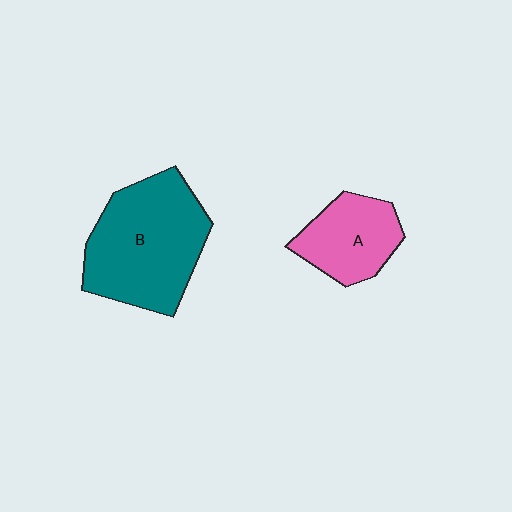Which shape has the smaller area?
Shape A (pink).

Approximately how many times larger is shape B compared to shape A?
Approximately 1.9 times.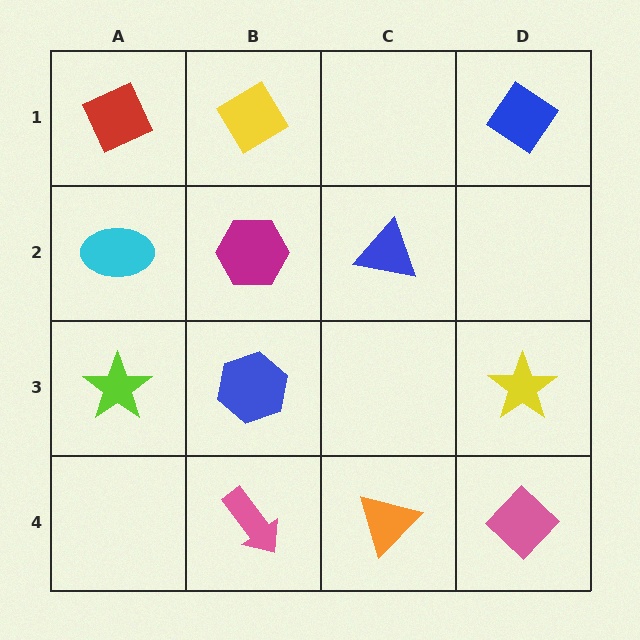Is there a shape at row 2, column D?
No, that cell is empty.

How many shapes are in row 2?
3 shapes.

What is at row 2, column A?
A cyan ellipse.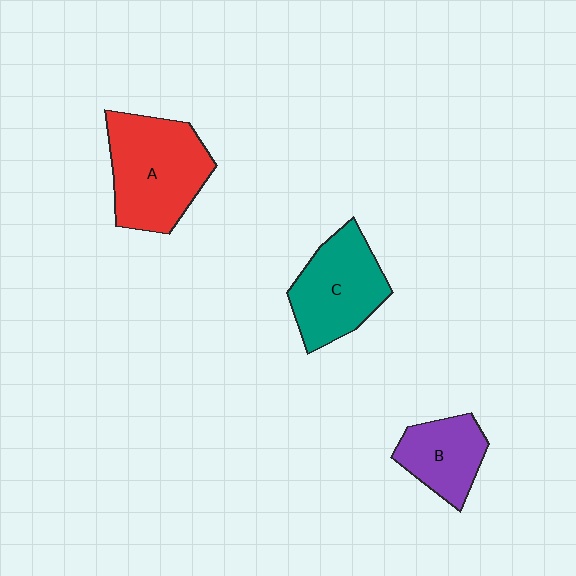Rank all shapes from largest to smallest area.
From largest to smallest: A (red), C (teal), B (purple).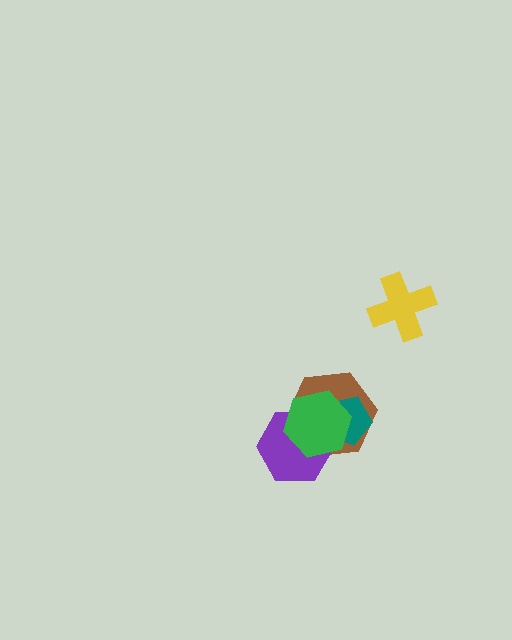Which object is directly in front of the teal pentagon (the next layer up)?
The purple hexagon is directly in front of the teal pentagon.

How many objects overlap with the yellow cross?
0 objects overlap with the yellow cross.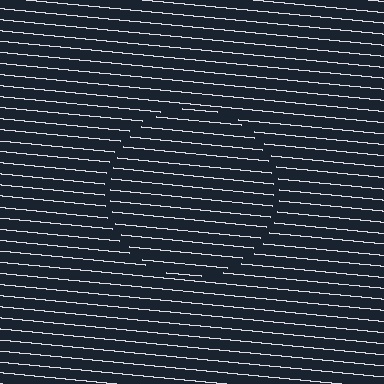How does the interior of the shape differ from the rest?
The interior of the shape contains the same grating, shifted by half a period — the contour is defined by the phase discontinuity where line-ends from the inner and outer gratings abut.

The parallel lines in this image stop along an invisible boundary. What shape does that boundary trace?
An illusory circle. The interior of the shape contains the same grating, shifted by half a period — the contour is defined by the phase discontinuity where line-ends from the inner and outer gratings abut.